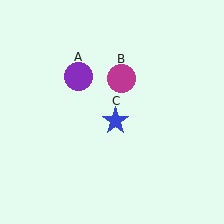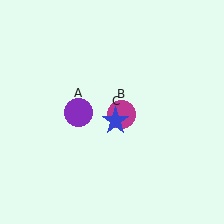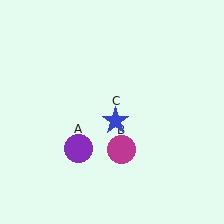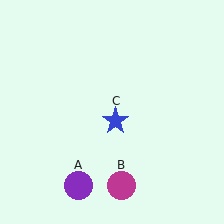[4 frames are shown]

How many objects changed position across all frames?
2 objects changed position: purple circle (object A), magenta circle (object B).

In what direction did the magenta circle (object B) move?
The magenta circle (object B) moved down.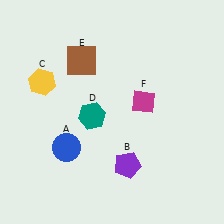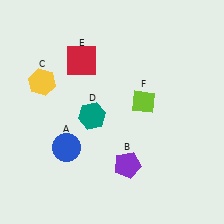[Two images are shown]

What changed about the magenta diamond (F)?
In Image 1, F is magenta. In Image 2, it changed to lime.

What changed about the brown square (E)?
In Image 1, E is brown. In Image 2, it changed to red.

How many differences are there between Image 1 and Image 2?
There are 2 differences between the two images.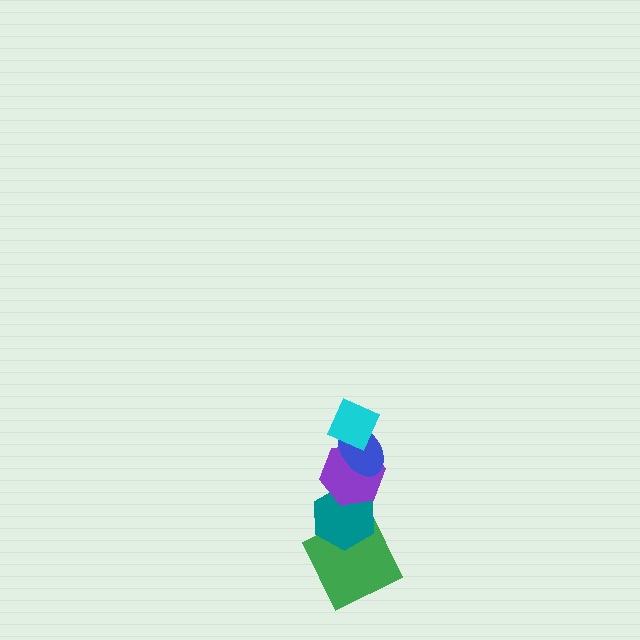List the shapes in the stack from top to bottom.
From top to bottom: the cyan diamond, the blue ellipse, the purple hexagon, the teal hexagon, the green square.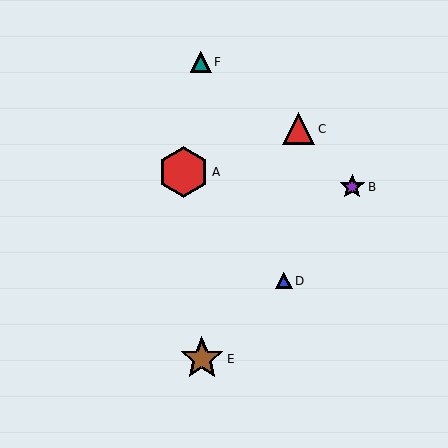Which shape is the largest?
The red hexagon (labeled A) is the largest.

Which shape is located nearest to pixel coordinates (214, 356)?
The brown star (labeled E) at (202, 359) is nearest to that location.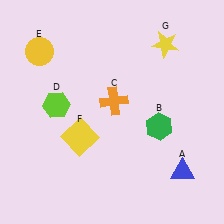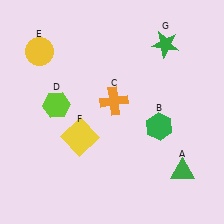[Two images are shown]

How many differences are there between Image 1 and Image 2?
There are 2 differences between the two images.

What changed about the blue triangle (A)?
In Image 1, A is blue. In Image 2, it changed to green.